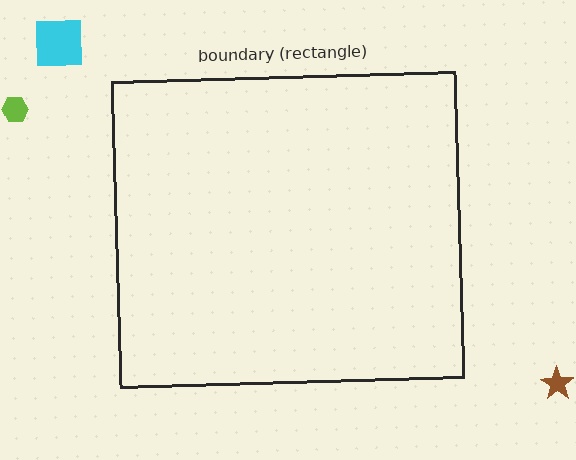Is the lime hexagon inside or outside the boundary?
Outside.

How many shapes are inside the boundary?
0 inside, 3 outside.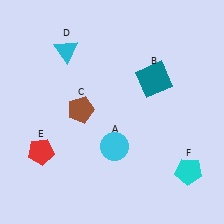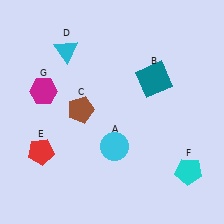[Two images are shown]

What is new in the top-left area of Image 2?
A magenta hexagon (G) was added in the top-left area of Image 2.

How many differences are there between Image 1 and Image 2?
There is 1 difference between the two images.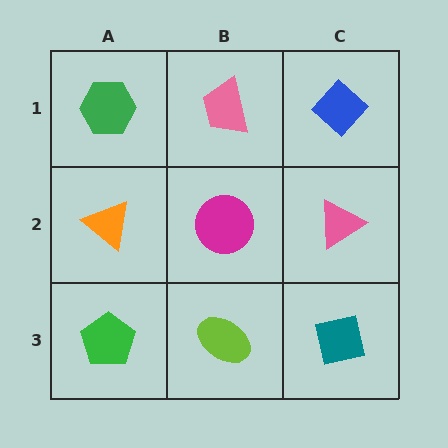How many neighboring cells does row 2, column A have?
3.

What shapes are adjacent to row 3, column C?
A pink triangle (row 2, column C), a lime ellipse (row 3, column B).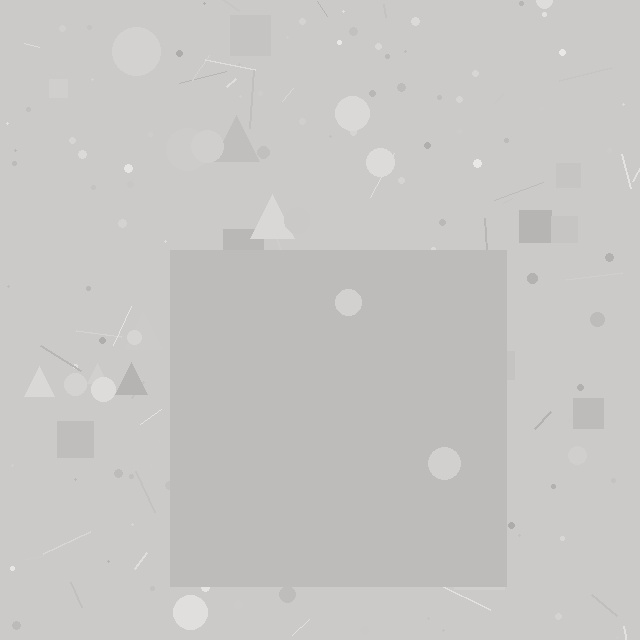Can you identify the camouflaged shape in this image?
The camouflaged shape is a square.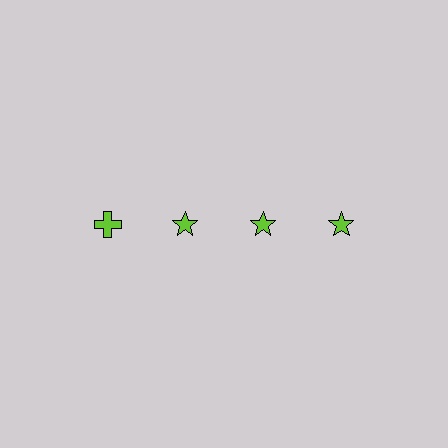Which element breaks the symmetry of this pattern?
The lime cross in the top row, leftmost column breaks the symmetry. All other shapes are lime stars.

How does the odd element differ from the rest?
It has a different shape: cross instead of star.